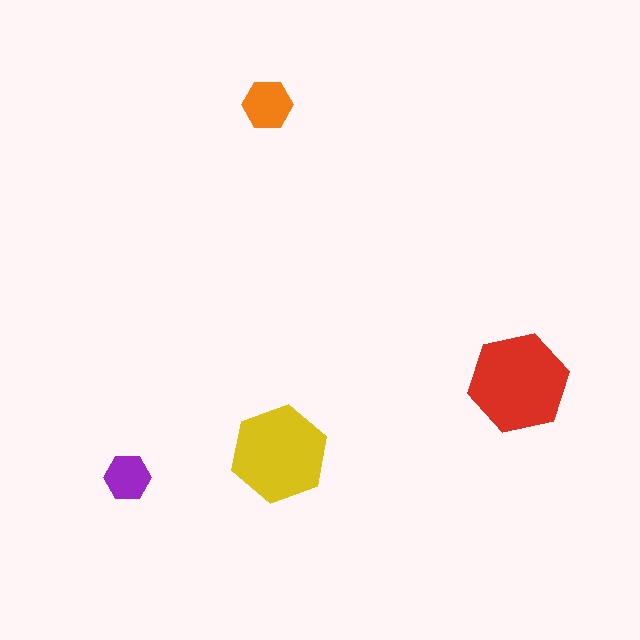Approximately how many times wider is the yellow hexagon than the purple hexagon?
About 2 times wider.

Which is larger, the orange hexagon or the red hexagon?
The red one.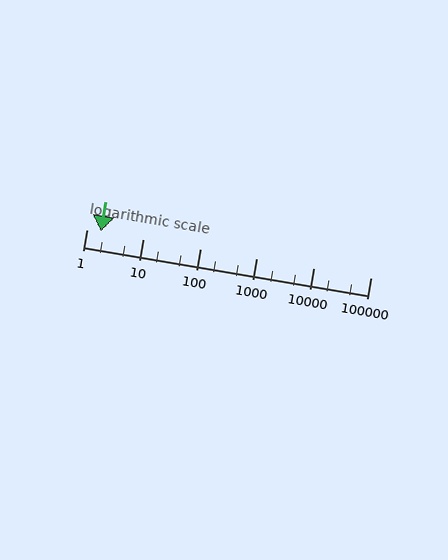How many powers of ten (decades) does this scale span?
The scale spans 5 decades, from 1 to 100000.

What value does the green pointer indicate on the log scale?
The pointer indicates approximately 1.8.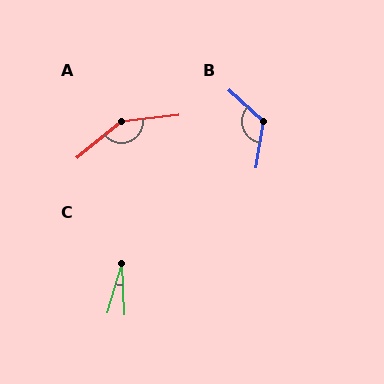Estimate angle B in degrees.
Approximately 123 degrees.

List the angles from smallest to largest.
C (19°), B (123°), A (148°).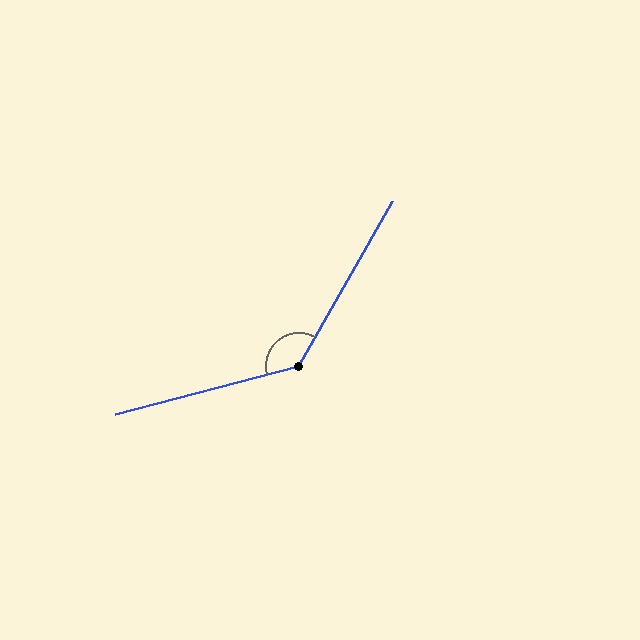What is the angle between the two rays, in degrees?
Approximately 134 degrees.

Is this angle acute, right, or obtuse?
It is obtuse.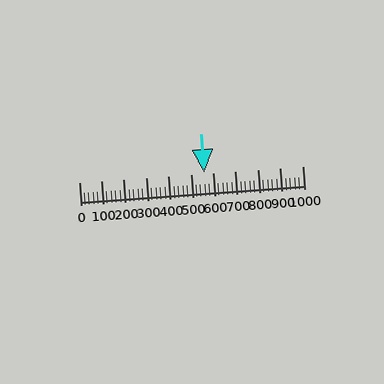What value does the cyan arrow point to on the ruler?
The cyan arrow points to approximately 561.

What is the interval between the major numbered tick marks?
The major tick marks are spaced 100 units apart.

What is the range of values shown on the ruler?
The ruler shows values from 0 to 1000.